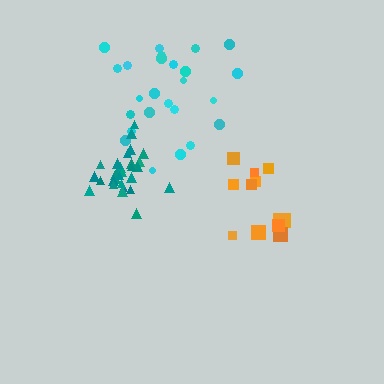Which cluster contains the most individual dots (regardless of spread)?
Teal (29).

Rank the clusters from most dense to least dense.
teal, orange, cyan.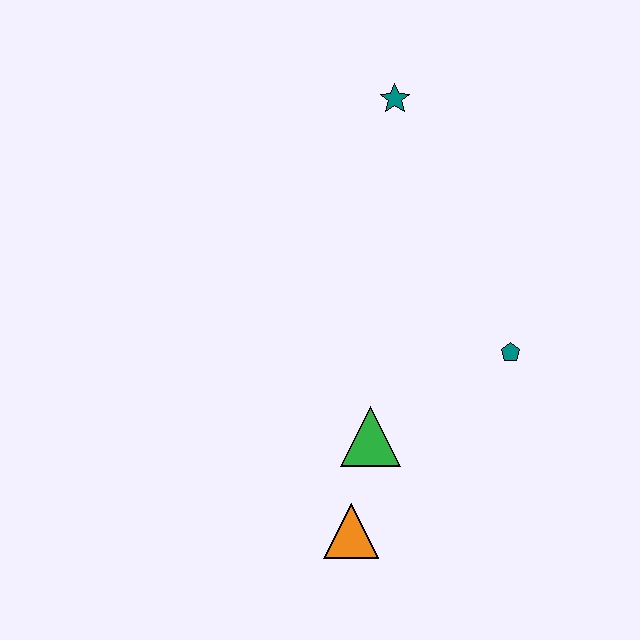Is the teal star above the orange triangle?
Yes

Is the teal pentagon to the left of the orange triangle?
No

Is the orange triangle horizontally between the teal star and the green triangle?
No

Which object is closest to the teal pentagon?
The green triangle is closest to the teal pentagon.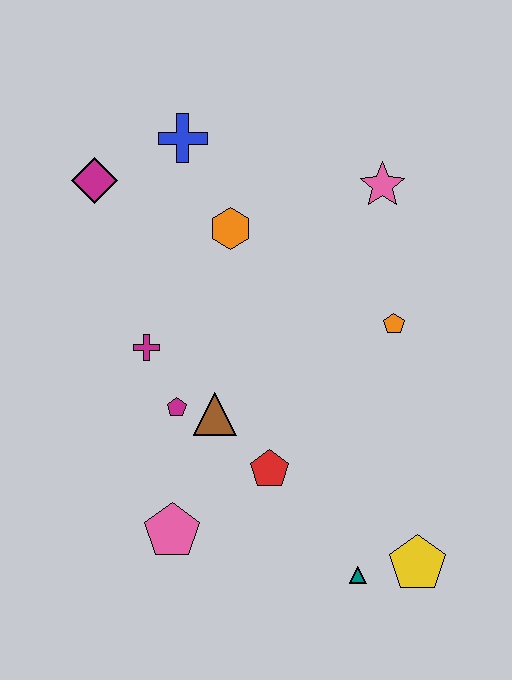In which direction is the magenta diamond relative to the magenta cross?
The magenta diamond is above the magenta cross.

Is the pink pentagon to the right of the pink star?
No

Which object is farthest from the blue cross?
The yellow pentagon is farthest from the blue cross.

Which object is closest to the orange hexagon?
The blue cross is closest to the orange hexagon.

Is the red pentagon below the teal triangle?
No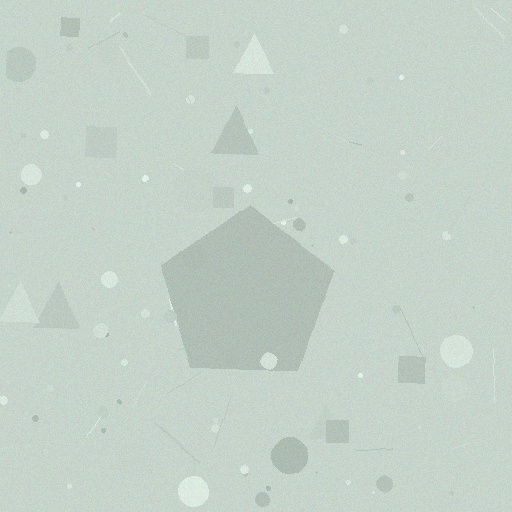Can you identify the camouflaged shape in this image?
The camouflaged shape is a pentagon.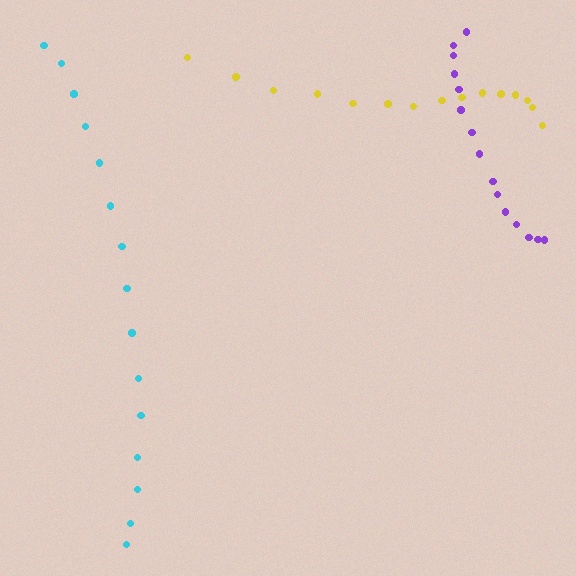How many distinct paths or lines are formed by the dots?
There are 3 distinct paths.